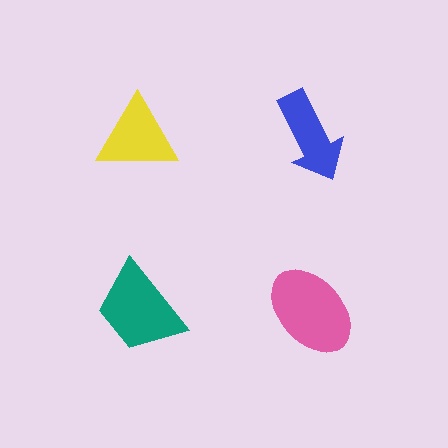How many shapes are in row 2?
2 shapes.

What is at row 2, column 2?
A pink ellipse.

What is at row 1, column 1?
A yellow triangle.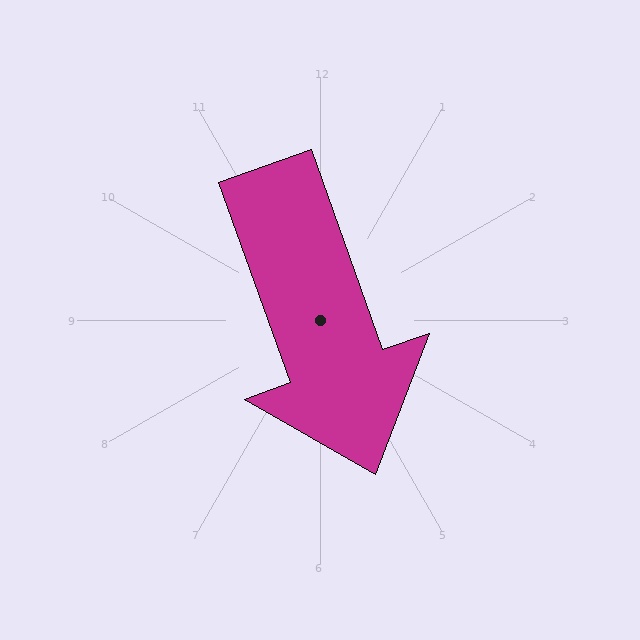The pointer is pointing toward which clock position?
Roughly 5 o'clock.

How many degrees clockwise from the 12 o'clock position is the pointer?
Approximately 160 degrees.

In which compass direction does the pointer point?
South.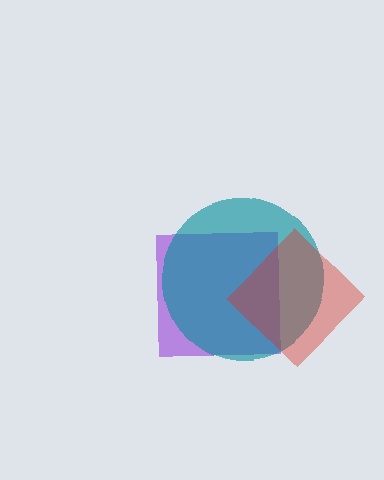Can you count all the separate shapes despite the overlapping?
Yes, there are 3 separate shapes.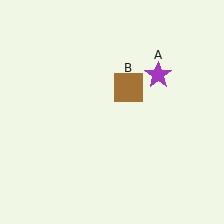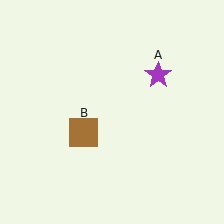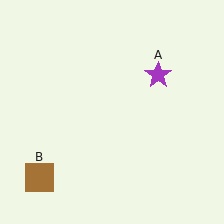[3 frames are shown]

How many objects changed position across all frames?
1 object changed position: brown square (object B).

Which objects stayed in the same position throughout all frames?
Purple star (object A) remained stationary.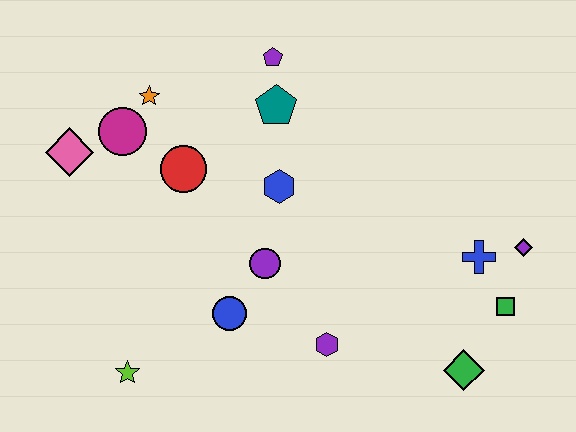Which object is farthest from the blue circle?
The purple diamond is farthest from the blue circle.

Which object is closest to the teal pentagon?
The purple pentagon is closest to the teal pentagon.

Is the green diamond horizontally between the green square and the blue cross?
No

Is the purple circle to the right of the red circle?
Yes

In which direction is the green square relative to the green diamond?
The green square is above the green diamond.